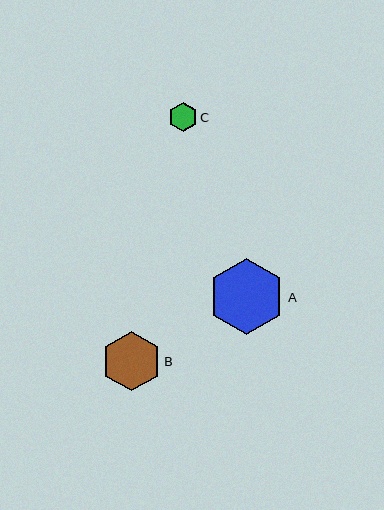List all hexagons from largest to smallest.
From largest to smallest: A, B, C.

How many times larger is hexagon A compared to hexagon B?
Hexagon A is approximately 1.3 times the size of hexagon B.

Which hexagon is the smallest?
Hexagon C is the smallest with a size of approximately 29 pixels.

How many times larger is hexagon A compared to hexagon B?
Hexagon A is approximately 1.3 times the size of hexagon B.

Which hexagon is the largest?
Hexagon A is the largest with a size of approximately 76 pixels.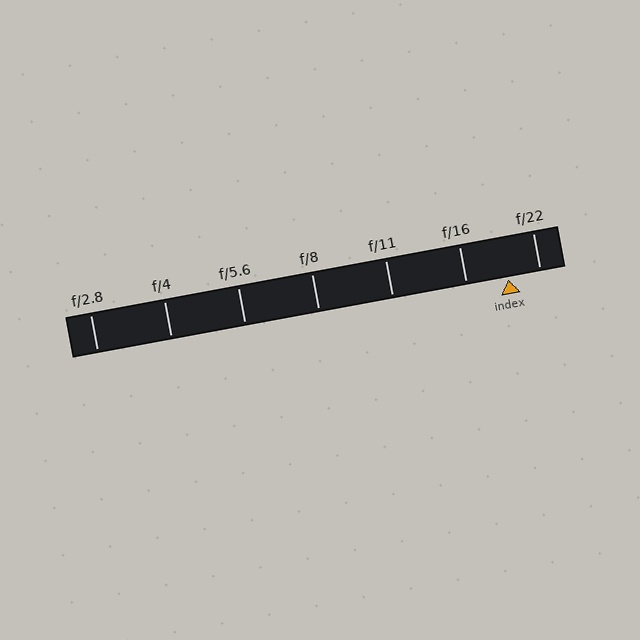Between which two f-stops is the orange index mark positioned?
The index mark is between f/16 and f/22.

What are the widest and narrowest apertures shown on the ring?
The widest aperture shown is f/2.8 and the narrowest is f/22.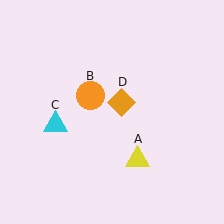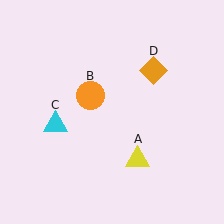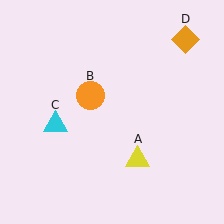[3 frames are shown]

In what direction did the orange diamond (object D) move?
The orange diamond (object D) moved up and to the right.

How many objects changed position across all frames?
1 object changed position: orange diamond (object D).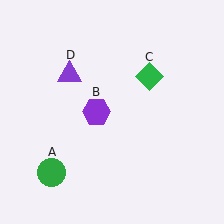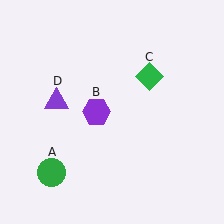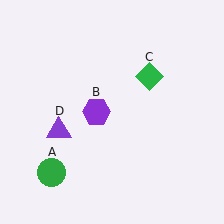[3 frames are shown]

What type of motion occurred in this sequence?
The purple triangle (object D) rotated counterclockwise around the center of the scene.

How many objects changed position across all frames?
1 object changed position: purple triangle (object D).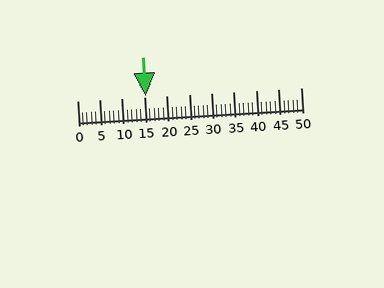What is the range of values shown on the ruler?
The ruler shows values from 0 to 50.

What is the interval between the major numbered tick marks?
The major tick marks are spaced 5 units apart.